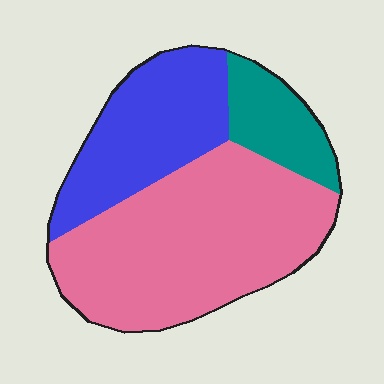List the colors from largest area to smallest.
From largest to smallest: pink, blue, teal.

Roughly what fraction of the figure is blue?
Blue covers 30% of the figure.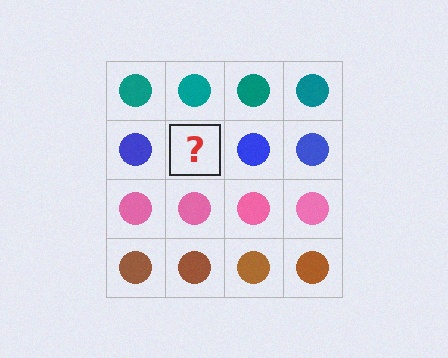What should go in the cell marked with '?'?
The missing cell should contain a blue circle.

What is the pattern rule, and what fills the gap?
The rule is that each row has a consistent color. The gap should be filled with a blue circle.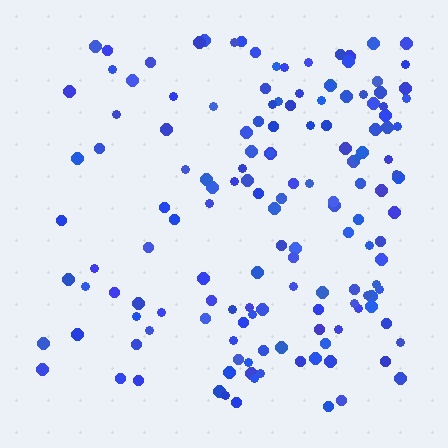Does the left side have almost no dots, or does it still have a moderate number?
Still a moderate number, just noticeably fewer than the right.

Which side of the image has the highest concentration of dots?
The right.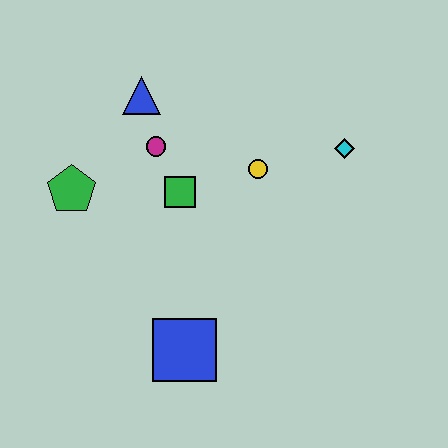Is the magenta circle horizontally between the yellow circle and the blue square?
No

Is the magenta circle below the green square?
No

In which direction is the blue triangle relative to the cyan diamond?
The blue triangle is to the left of the cyan diamond.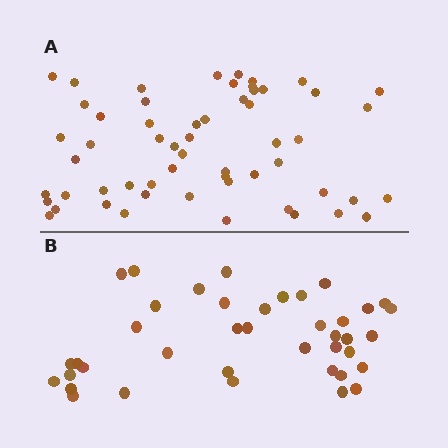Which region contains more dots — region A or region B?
Region A (the top region) has more dots.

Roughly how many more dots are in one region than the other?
Region A has approximately 15 more dots than region B.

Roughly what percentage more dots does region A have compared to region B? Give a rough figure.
About 40% more.